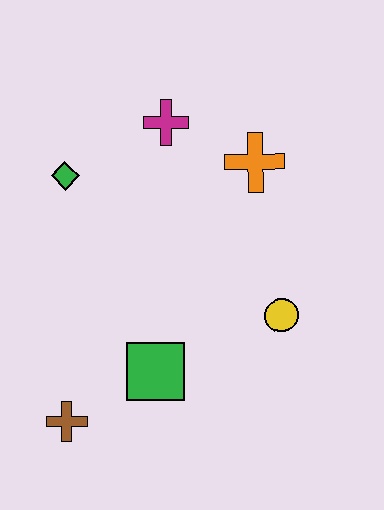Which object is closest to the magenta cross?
The orange cross is closest to the magenta cross.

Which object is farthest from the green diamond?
The yellow circle is farthest from the green diamond.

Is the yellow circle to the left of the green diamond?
No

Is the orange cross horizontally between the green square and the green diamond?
No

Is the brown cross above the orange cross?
No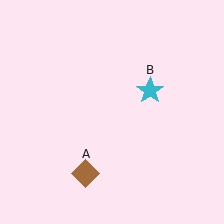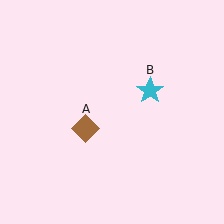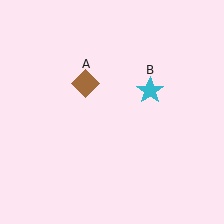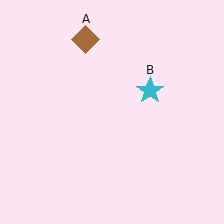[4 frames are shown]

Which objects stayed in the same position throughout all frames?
Cyan star (object B) remained stationary.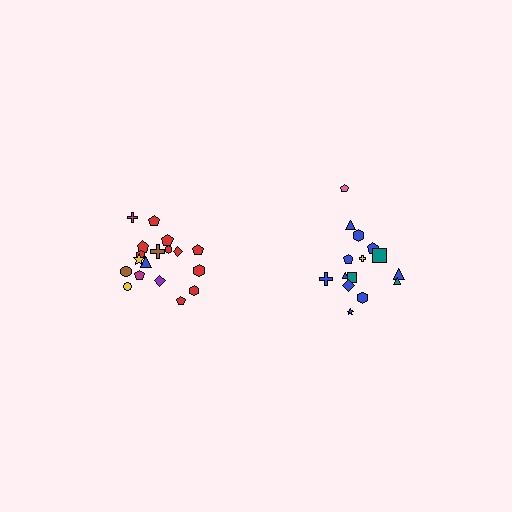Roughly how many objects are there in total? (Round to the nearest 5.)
Roughly 35 objects in total.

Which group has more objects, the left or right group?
The left group.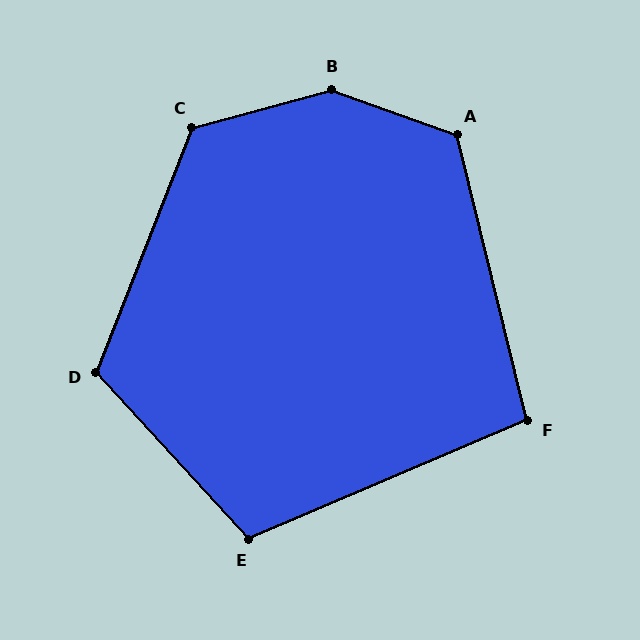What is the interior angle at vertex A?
Approximately 123 degrees (obtuse).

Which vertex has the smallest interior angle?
F, at approximately 99 degrees.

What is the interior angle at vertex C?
Approximately 127 degrees (obtuse).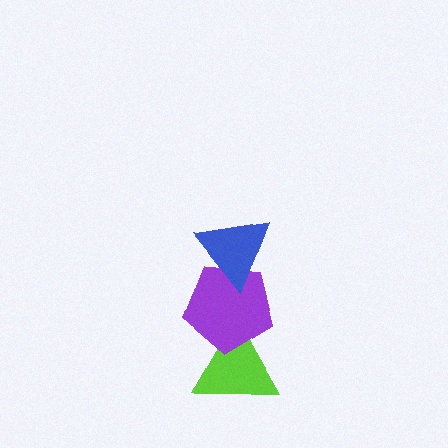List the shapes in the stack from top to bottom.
From top to bottom: the blue triangle, the purple pentagon, the lime triangle.